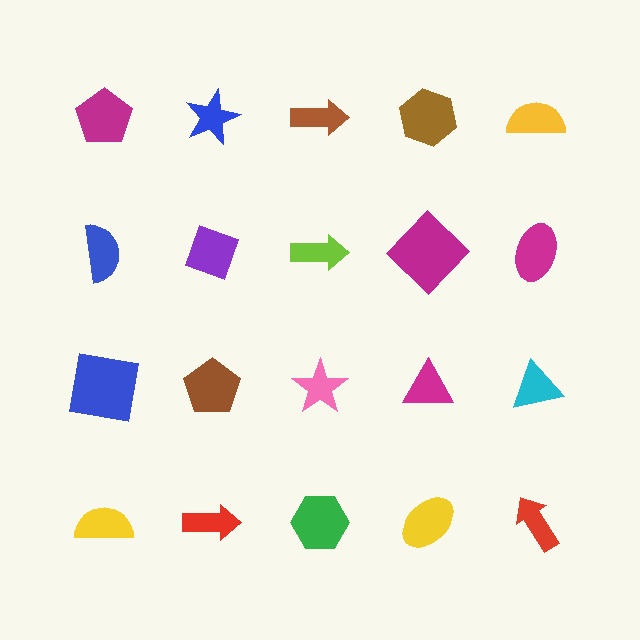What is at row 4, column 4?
A yellow ellipse.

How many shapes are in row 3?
5 shapes.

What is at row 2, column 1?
A blue semicircle.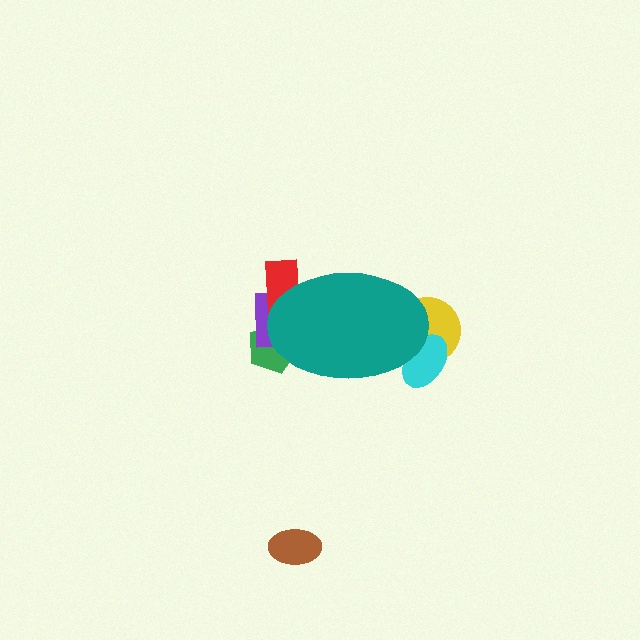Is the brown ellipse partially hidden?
No, the brown ellipse is fully visible.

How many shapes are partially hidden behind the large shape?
5 shapes are partially hidden.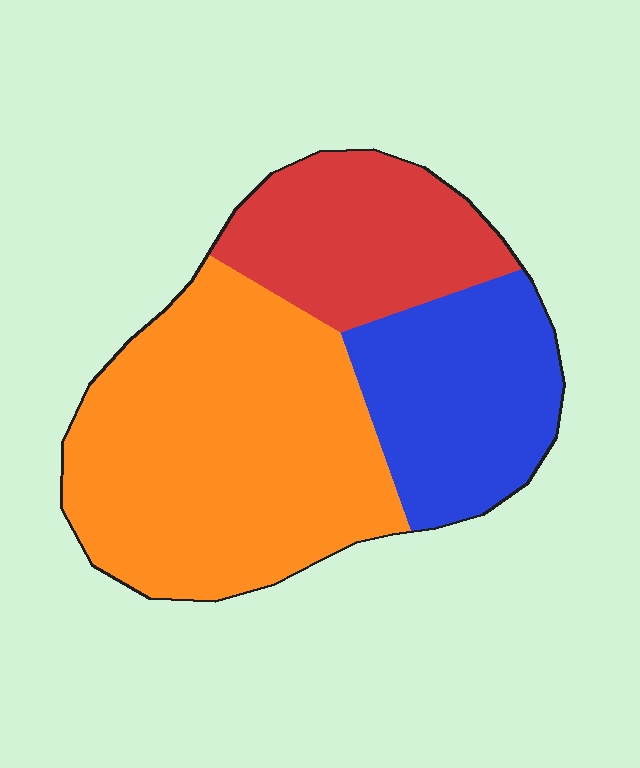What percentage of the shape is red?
Red covers roughly 25% of the shape.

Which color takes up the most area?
Orange, at roughly 50%.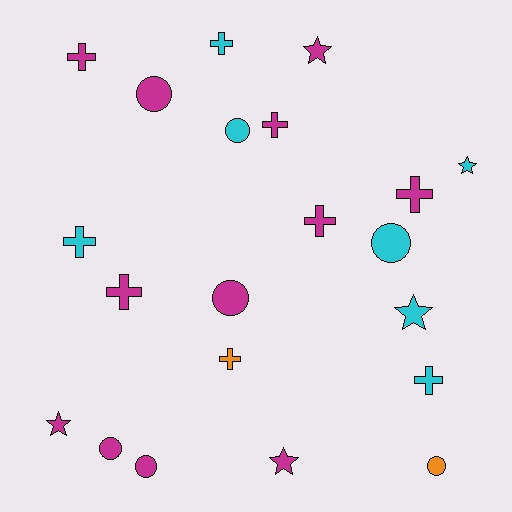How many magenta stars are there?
There are 3 magenta stars.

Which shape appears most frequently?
Cross, with 9 objects.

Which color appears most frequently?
Magenta, with 12 objects.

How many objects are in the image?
There are 21 objects.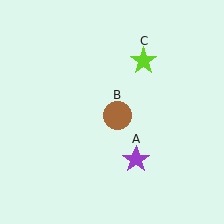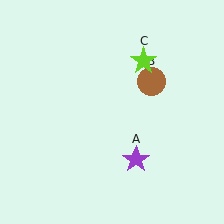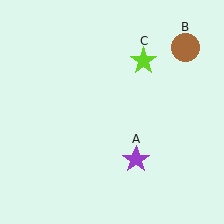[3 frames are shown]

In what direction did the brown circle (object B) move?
The brown circle (object B) moved up and to the right.